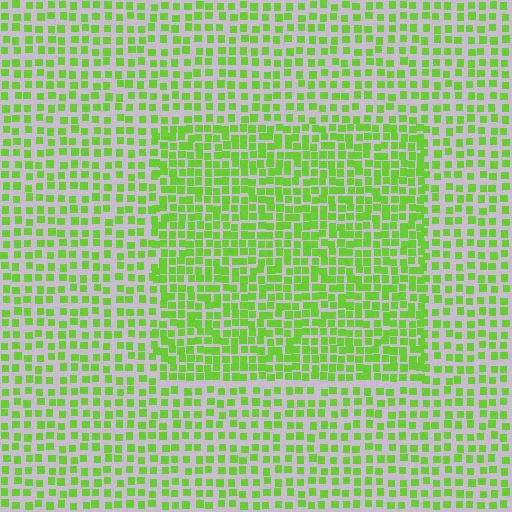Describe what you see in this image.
The image contains small lime elements arranged at two different densities. A rectangle-shaped region is visible where the elements are more densely packed than the surrounding area.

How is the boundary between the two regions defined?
The boundary is defined by a change in element density (approximately 1.6x ratio). All elements are the same color, size, and shape.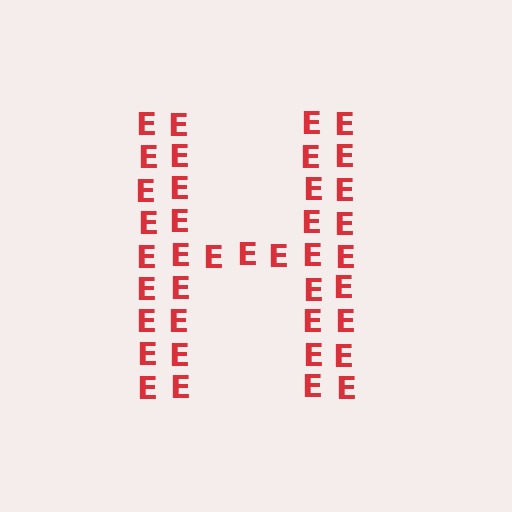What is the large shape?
The large shape is the letter H.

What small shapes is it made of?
It is made of small letter E's.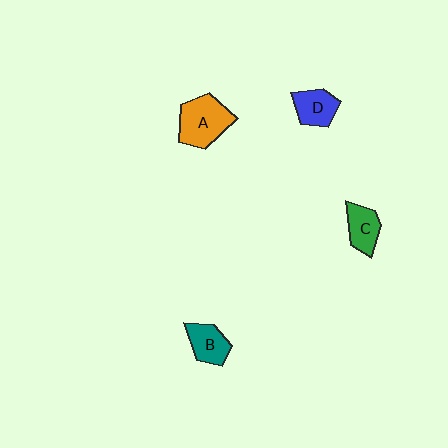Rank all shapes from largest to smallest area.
From largest to smallest: A (orange), D (blue), B (teal), C (green).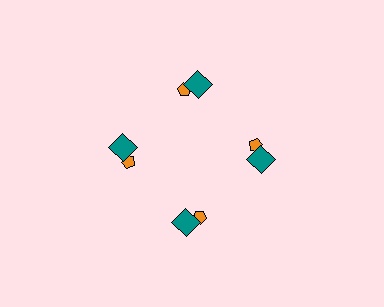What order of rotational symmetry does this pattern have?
This pattern has 4-fold rotational symmetry.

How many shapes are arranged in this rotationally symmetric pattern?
There are 8 shapes, arranged in 4 groups of 2.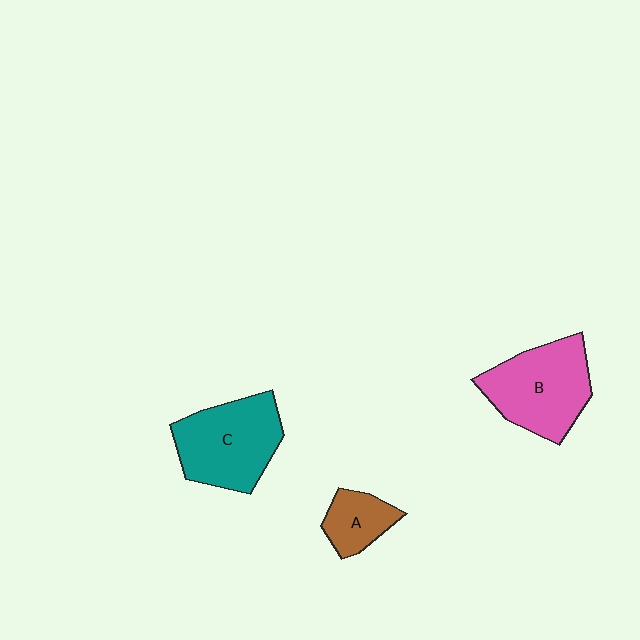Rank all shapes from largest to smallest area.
From largest to smallest: B (pink), C (teal), A (brown).